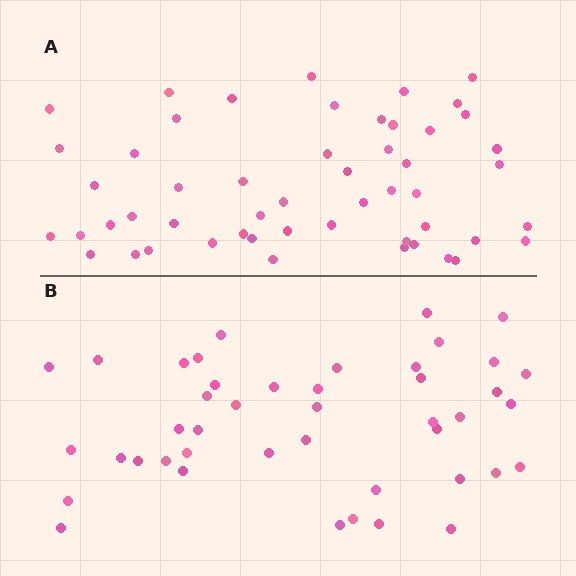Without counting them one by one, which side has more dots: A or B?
Region A (the top region) has more dots.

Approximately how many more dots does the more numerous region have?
Region A has roughly 8 or so more dots than region B.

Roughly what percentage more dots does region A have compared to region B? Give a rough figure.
About 20% more.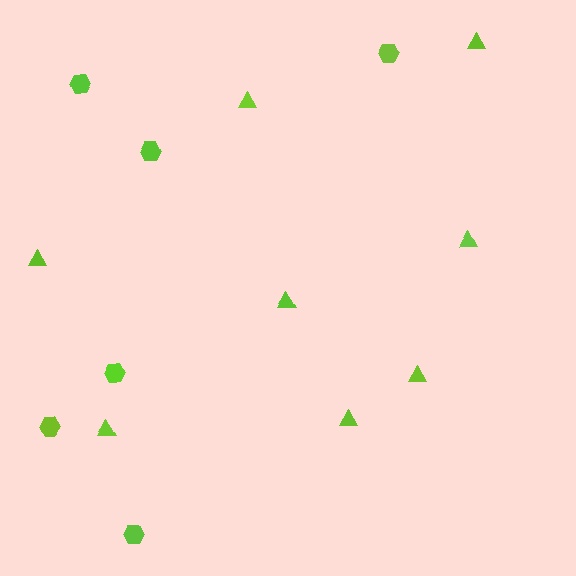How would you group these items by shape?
There are 2 groups: one group of hexagons (6) and one group of triangles (8).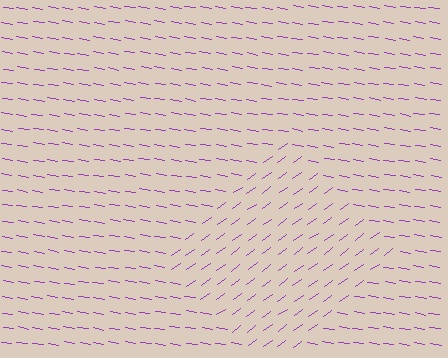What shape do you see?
I see a diamond.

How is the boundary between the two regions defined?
The boundary is defined purely by a change in line orientation (approximately 45 degrees difference). All lines are the same color and thickness.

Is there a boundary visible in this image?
Yes, there is a texture boundary formed by a change in line orientation.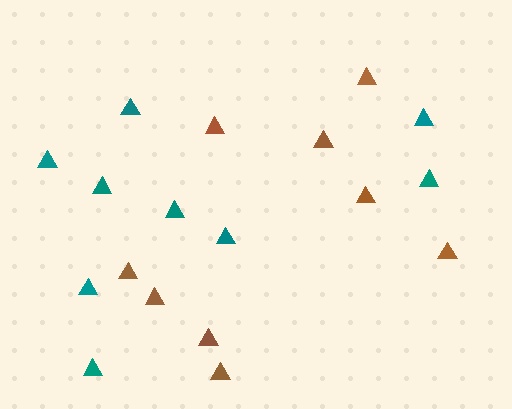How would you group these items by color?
There are 2 groups: one group of teal triangles (9) and one group of brown triangles (9).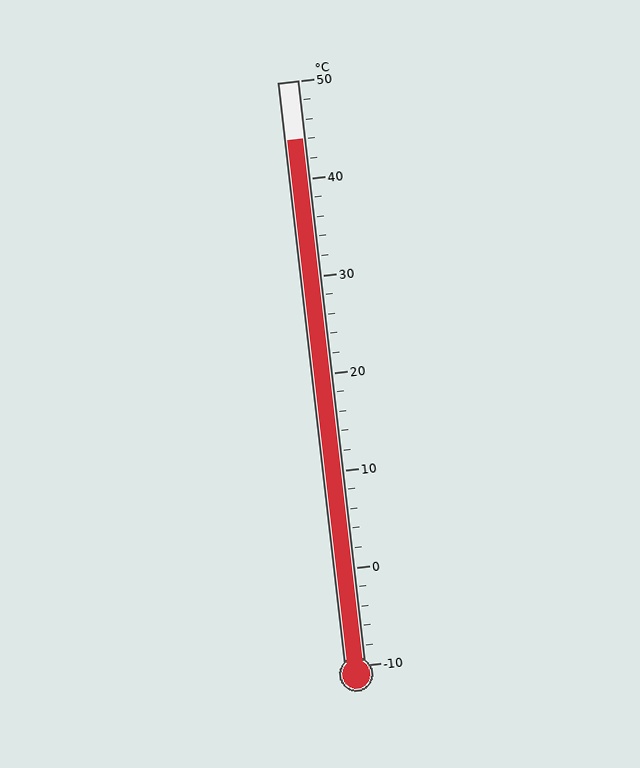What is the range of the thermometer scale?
The thermometer scale ranges from -10°C to 50°C.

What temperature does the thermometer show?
The thermometer shows approximately 44°C.